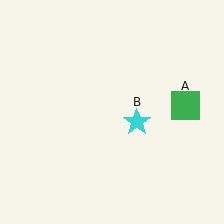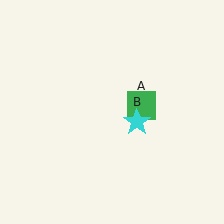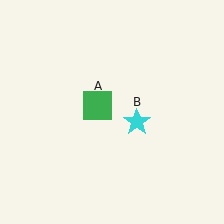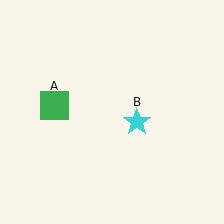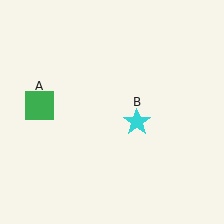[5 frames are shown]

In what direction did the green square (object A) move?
The green square (object A) moved left.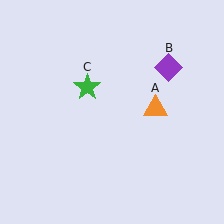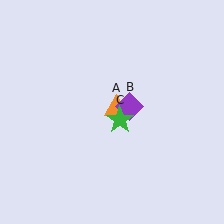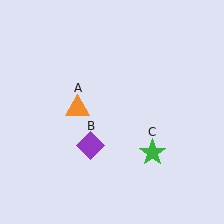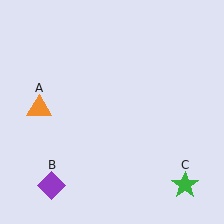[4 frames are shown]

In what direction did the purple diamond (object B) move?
The purple diamond (object B) moved down and to the left.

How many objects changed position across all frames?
3 objects changed position: orange triangle (object A), purple diamond (object B), green star (object C).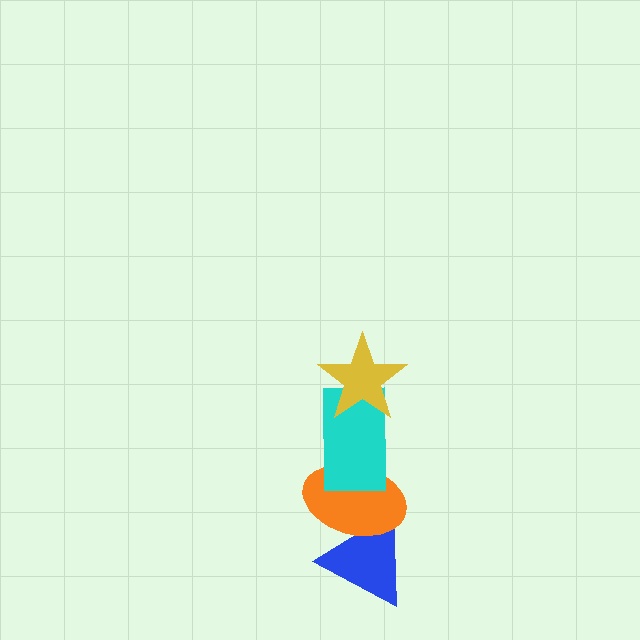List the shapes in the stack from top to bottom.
From top to bottom: the yellow star, the cyan rectangle, the orange ellipse, the blue triangle.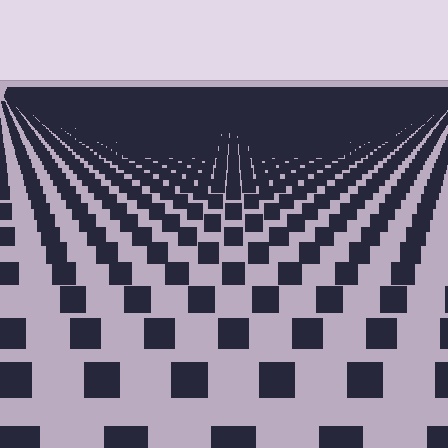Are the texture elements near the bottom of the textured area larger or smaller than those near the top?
Larger. Near the bottom, elements are closer to the viewer and appear at a bigger on-screen size.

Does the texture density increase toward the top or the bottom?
Density increases toward the top.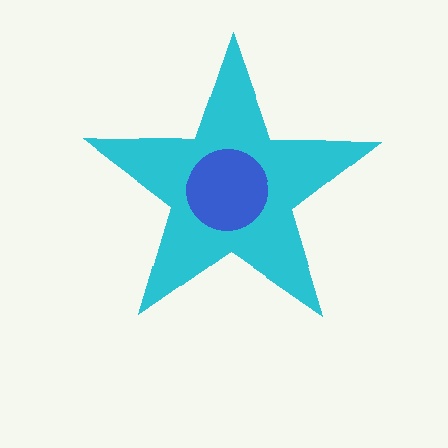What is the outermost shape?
The cyan star.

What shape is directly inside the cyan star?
The blue circle.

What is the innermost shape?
The blue circle.